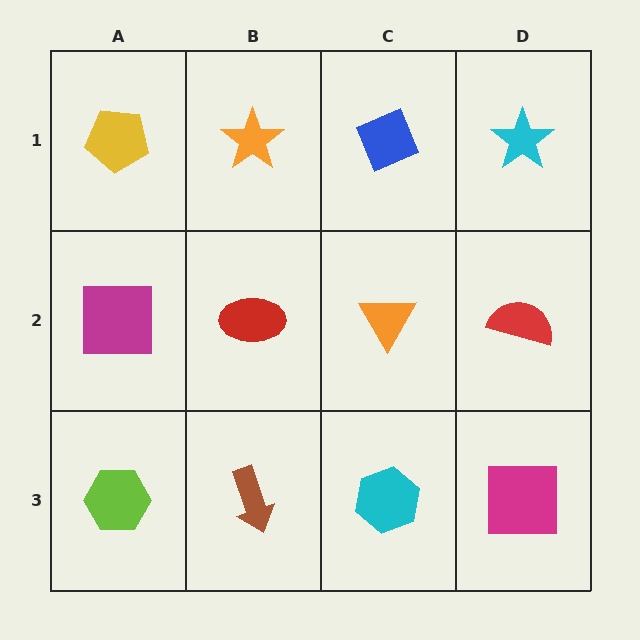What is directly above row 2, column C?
A blue diamond.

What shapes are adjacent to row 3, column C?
An orange triangle (row 2, column C), a brown arrow (row 3, column B), a magenta square (row 3, column D).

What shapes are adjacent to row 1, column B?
A red ellipse (row 2, column B), a yellow pentagon (row 1, column A), a blue diamond (row 1, column C).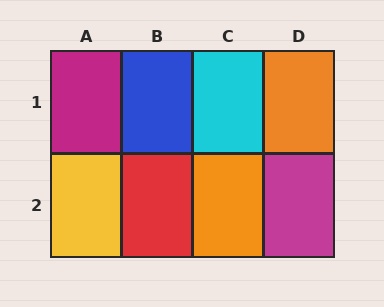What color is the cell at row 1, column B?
Blue.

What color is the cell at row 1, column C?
Cyan.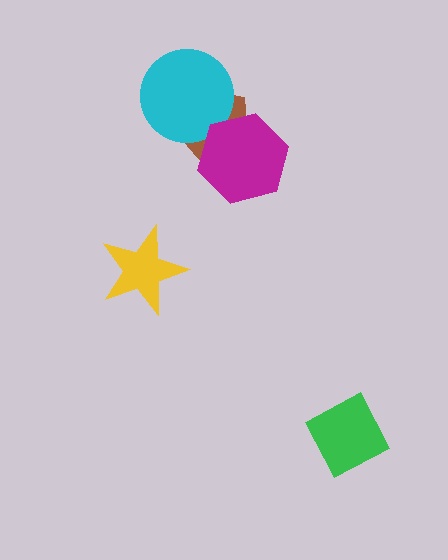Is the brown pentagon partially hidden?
Yes, it is partially covered by another shape.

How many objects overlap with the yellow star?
0 objects overlap with the yellow star.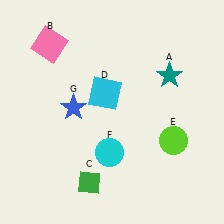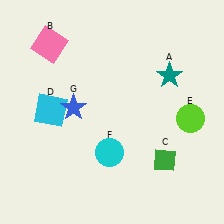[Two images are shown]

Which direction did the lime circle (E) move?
The lime circle (E) moved up.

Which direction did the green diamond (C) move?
The green diamond (C) moved right.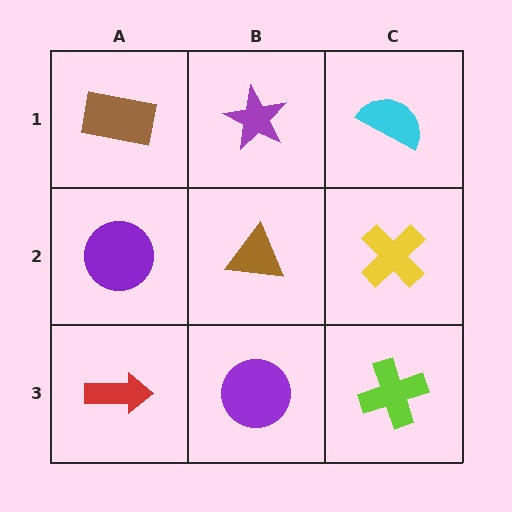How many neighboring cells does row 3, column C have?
2.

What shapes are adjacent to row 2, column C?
A cyan semicircle (row 1, column C), a lime cross (row 3, column C), a brown triangle (row 2, column B).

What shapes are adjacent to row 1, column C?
A yellow cross (row 2, column C), a purple star (row 1, column B).